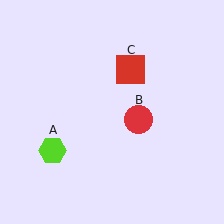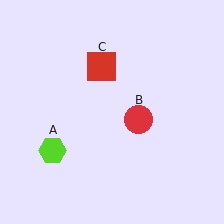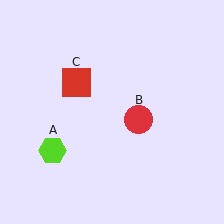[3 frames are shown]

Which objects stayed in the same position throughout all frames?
Lime hexagon (object A) and red circle (object B) remained stationary.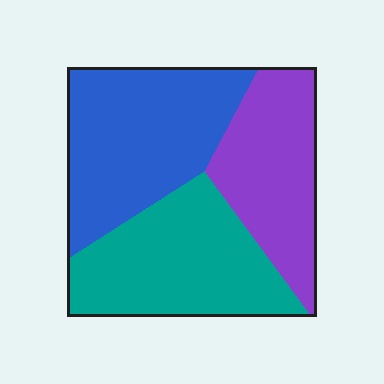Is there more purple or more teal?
Teal.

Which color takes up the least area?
Purple, at roughly 30%.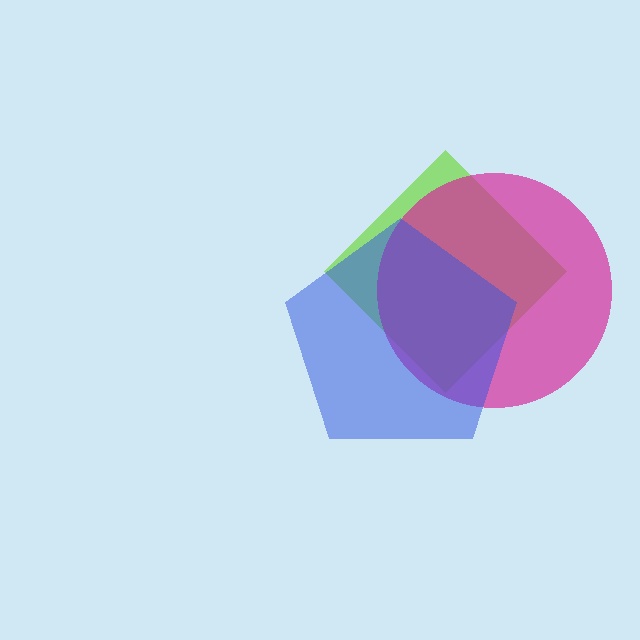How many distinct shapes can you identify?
There are 3 distinct shapes: a lime diamond, a magenta circle, a blue pentagon.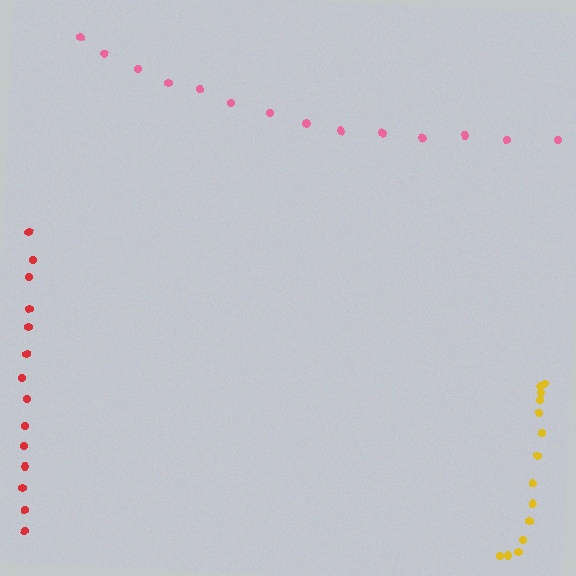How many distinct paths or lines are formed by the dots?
There are 3 distinct paths.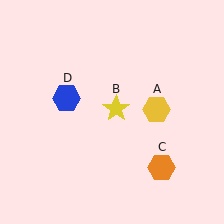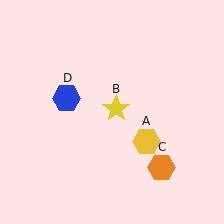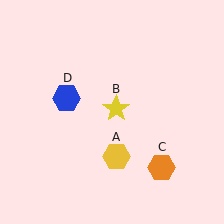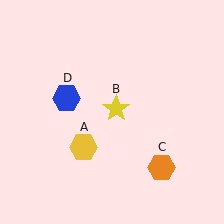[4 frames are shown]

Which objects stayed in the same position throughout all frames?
Yellow star (object B) and orange hexagon (object C) and blue hexagon (object D) remained stationary.